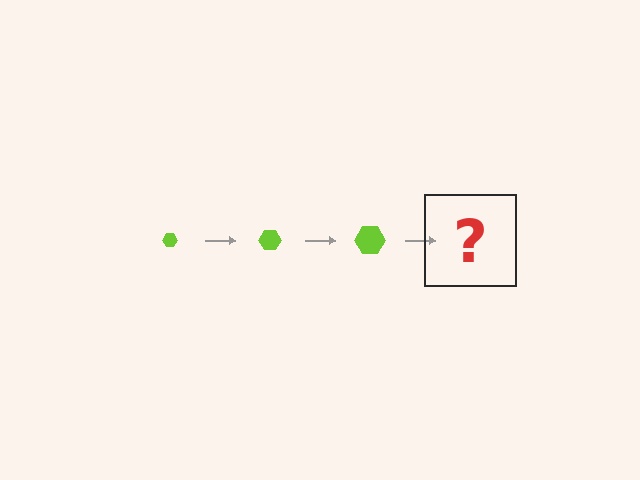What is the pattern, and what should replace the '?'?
The pattern is that the hexagon gets progressively larger each step. The '?' should be a lime hexagon, larger than the previous one.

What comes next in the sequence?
The next element should be a lime hexagon, larger than the previous one.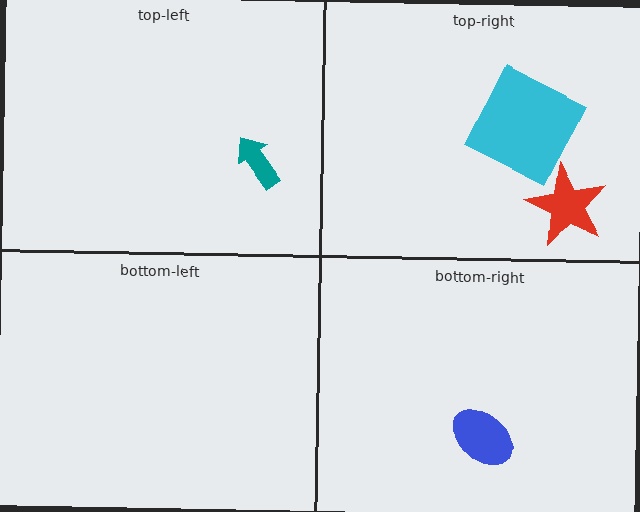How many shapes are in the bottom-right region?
1.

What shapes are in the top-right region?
The cyan square, the red star.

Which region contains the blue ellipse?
The bottom-right region.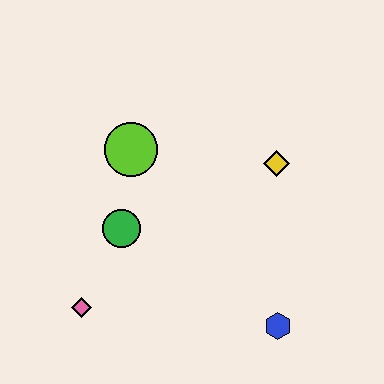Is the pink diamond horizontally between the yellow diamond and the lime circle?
No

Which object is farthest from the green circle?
The blue hexagon is farthest from the green circle.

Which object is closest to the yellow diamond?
The lime circle is closest to the yellow diamond.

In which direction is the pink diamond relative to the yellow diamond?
The pink diamond is to the left of the yellow diamond.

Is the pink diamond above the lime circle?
No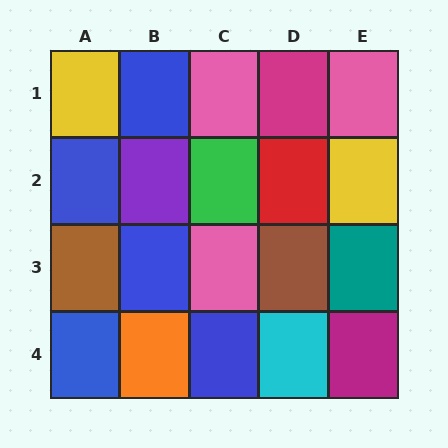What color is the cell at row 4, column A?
Blue.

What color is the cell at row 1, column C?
Pink.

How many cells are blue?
5 cells are blue.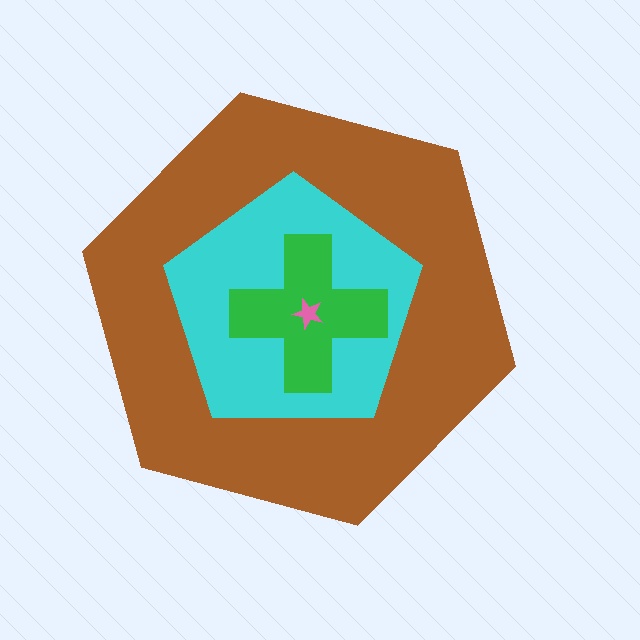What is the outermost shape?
The brown hexagon.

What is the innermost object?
The pink star.